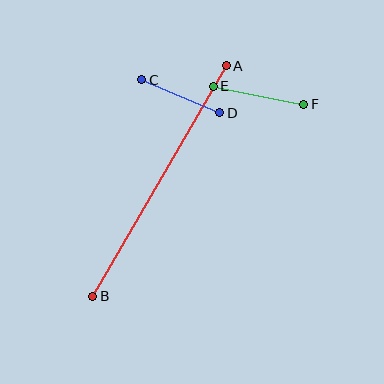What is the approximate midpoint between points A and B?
The midpoint is at approximately (160, 181) pixels.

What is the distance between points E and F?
The distance is approximately 92 pixels.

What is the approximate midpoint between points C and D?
The midpoint is at approximately (181, 96) pixels.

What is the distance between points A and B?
The distance is approximately 266 pixels.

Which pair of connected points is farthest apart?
Points A and B are farthest apart.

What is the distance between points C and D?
The distance is approximately 85 pixels.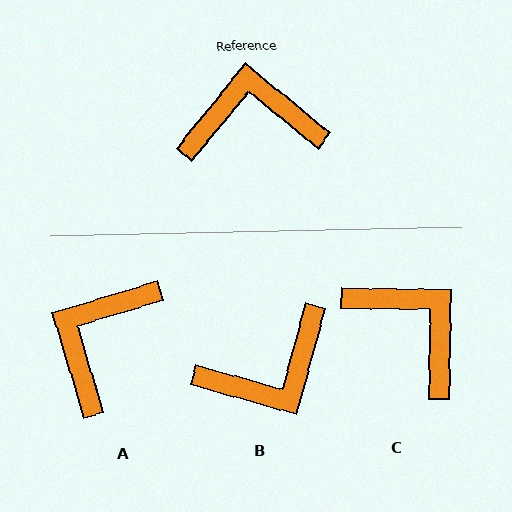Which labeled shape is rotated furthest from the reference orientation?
B, about 156 degrees away.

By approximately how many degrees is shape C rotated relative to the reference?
Approximately 52 degrees clockwise.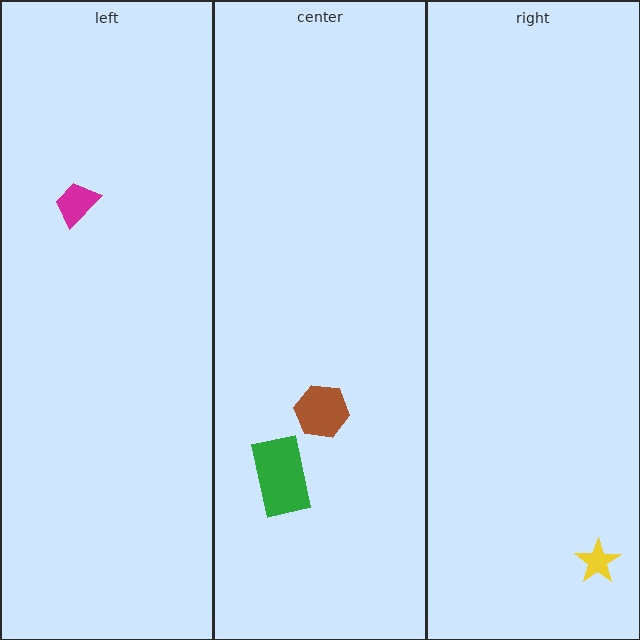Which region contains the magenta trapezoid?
The left region.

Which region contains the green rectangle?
The center region.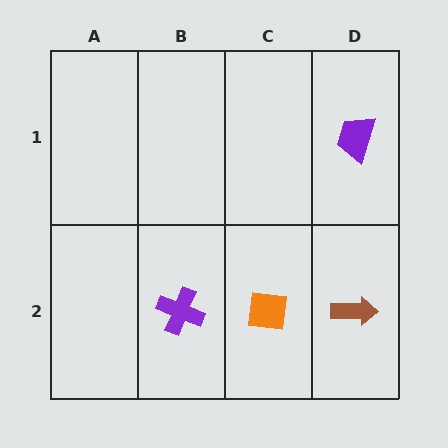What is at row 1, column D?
A purple trapezoid.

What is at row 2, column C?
An orange square.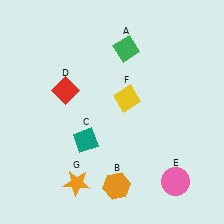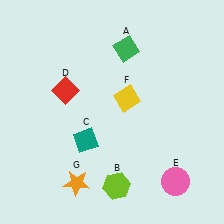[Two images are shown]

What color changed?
The hexagon (B) changed from orange in Image 1 to lime in Image 2.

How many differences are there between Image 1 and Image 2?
There is 1 difference between the two images.